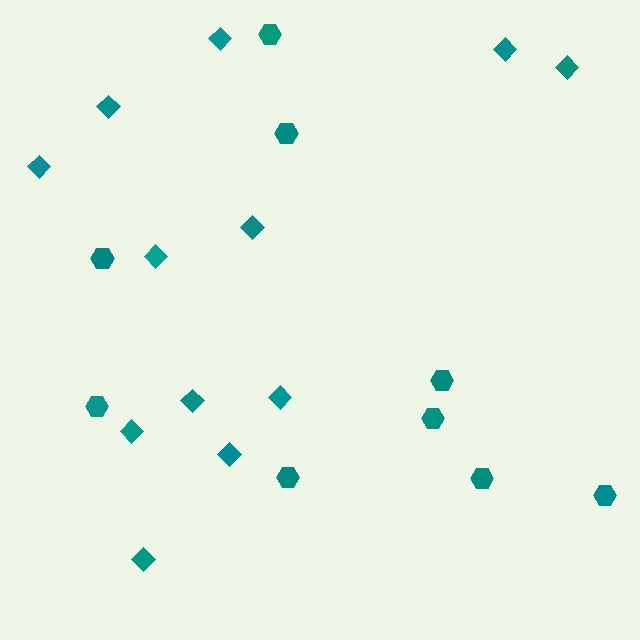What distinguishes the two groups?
There are 2 groups: one group of diamonds (12) and one group of hexagons (9).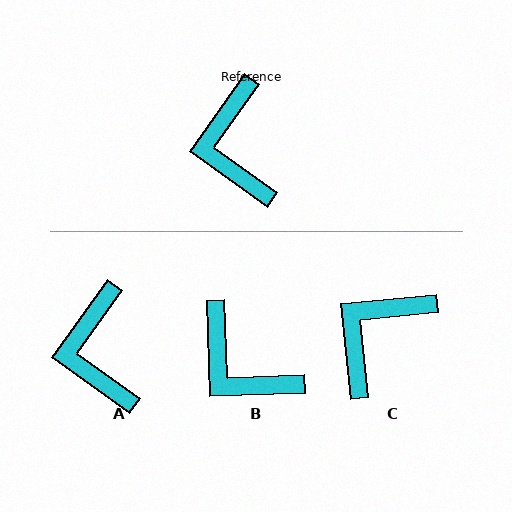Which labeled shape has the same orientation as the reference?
A.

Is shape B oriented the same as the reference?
No, it is off by about 37 degrees.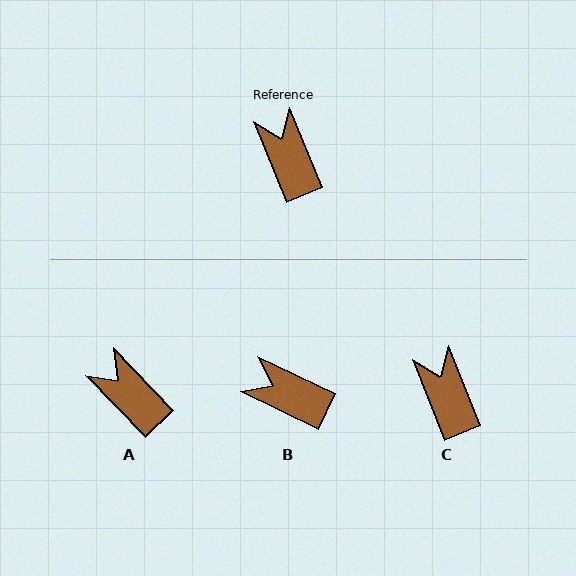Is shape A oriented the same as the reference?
No, it is off by about 22 degrees.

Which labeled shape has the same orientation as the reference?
C.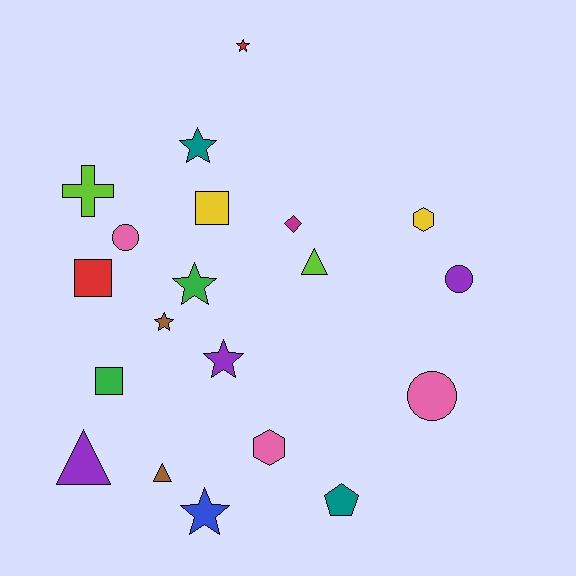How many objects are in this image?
There are 20 objects.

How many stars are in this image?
There are 6 stars.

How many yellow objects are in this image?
There are 2 yellow objects.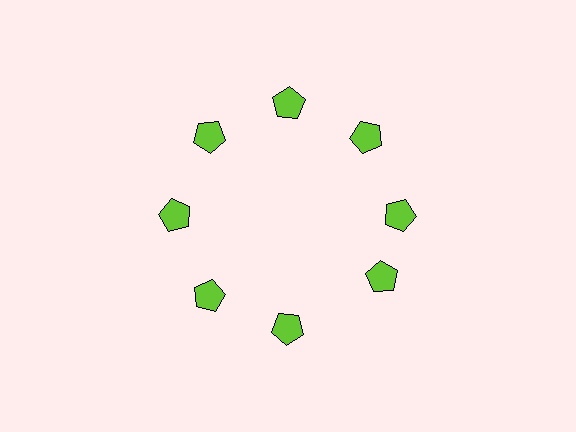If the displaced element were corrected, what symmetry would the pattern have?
It would have 8-fold rotational symmetry — the pattern would map onto itself every 45 degrees.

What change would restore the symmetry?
The symmetry would be restored by rotating it back into even spacing with its neighbors so that all 8 pentagons sit at equal angles and equal distance from the center.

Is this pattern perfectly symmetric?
No. The 8 lime pentagons are arranged in a ring, but one element near the 4 o'clock position is rotated out of alignment along the ring, breaking the 8-fold rotational symmetry.